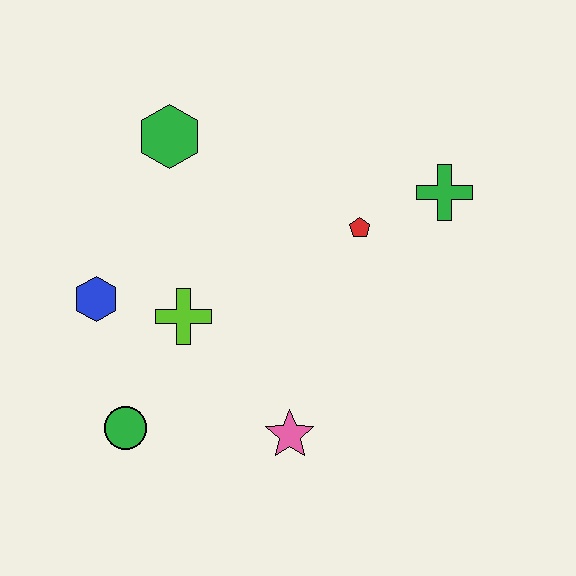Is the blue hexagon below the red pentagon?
Yes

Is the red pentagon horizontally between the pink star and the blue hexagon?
No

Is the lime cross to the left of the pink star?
Yes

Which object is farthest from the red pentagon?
The green circle is farthest from the red pentagon.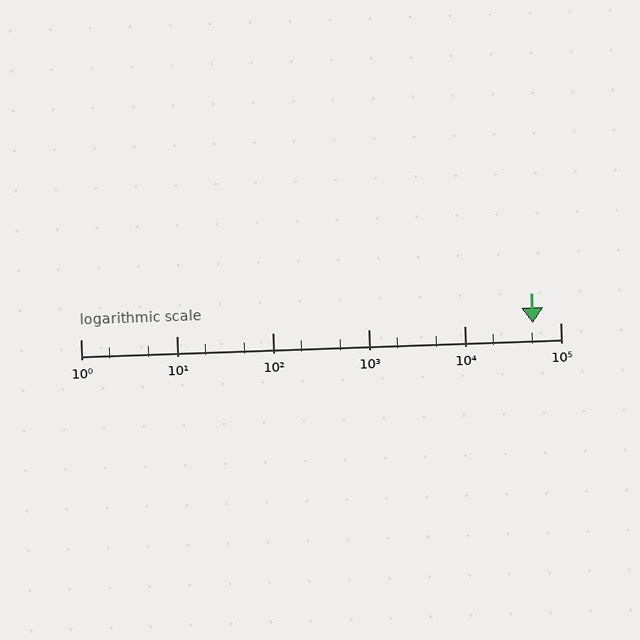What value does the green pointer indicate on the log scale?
The pointer indicates approximately 52000.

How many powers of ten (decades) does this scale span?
The scale spans 5 decades, from 1 to 100000.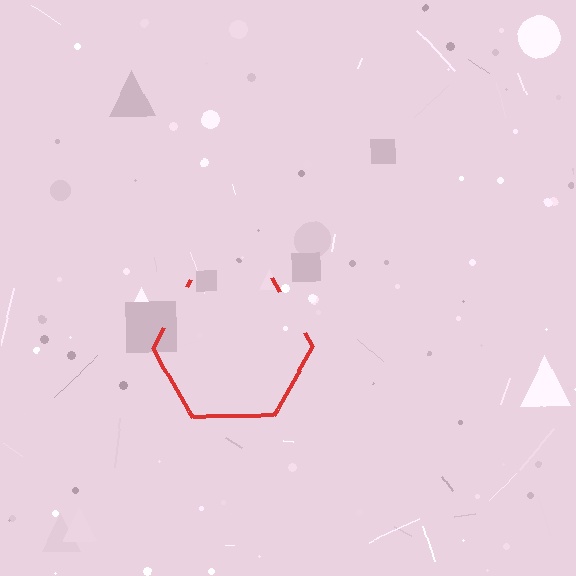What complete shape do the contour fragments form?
The contour fragments form a hexagon.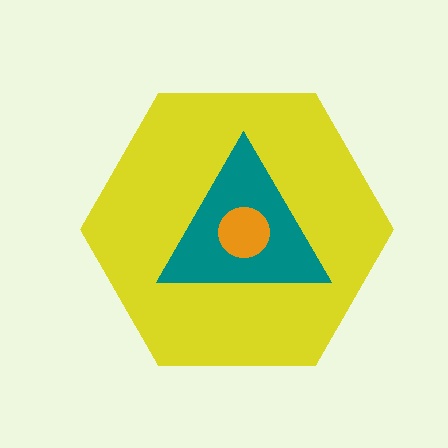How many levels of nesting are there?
3.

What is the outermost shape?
The yellow hexagon.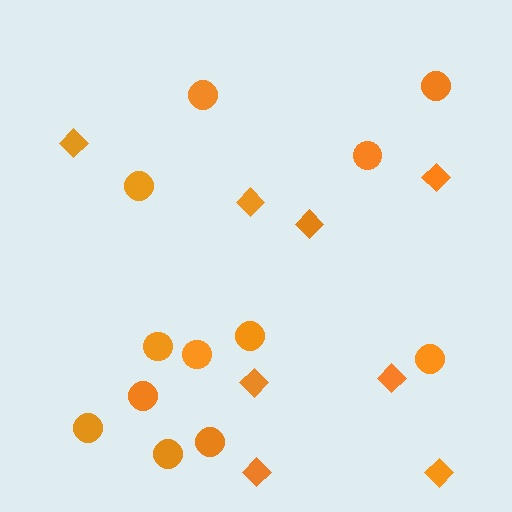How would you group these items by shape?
There are 2 groups: one group of circles (12) and one group of diamonds (8).